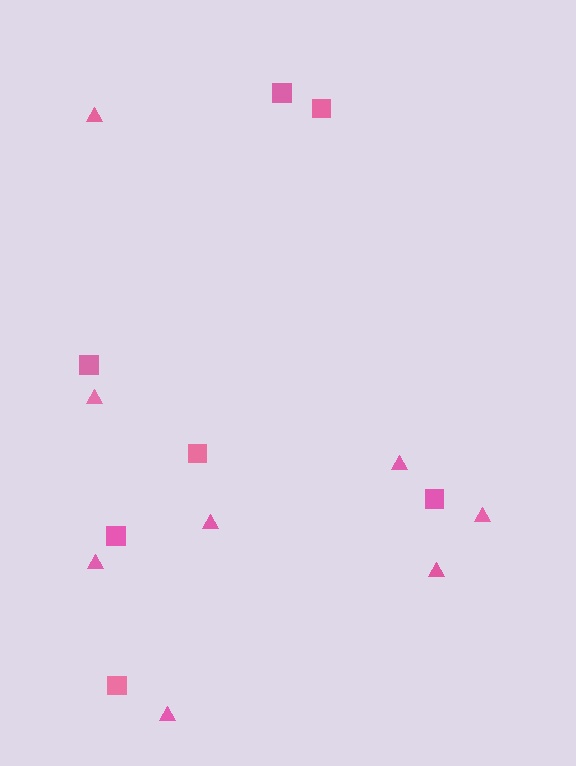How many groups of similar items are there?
There are 2 groups: one group of squares (7) and one group of triangles (8).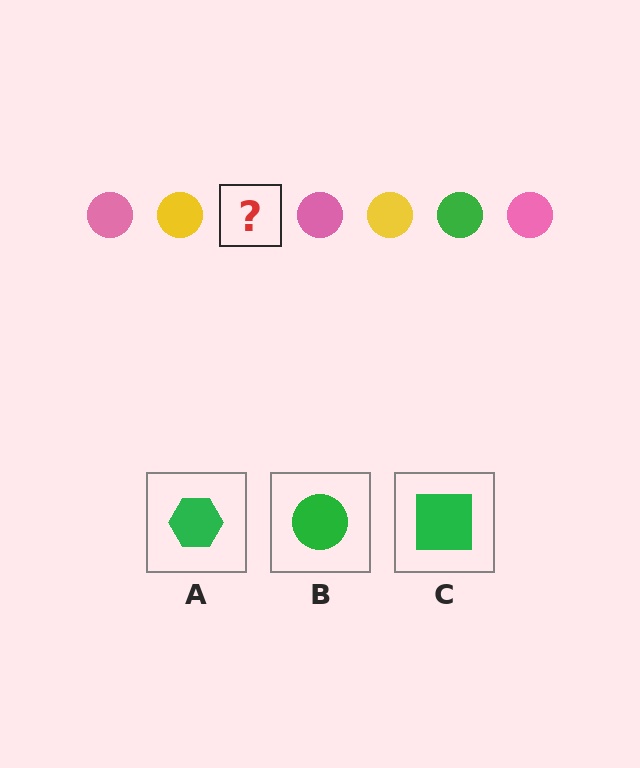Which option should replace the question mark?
Option B.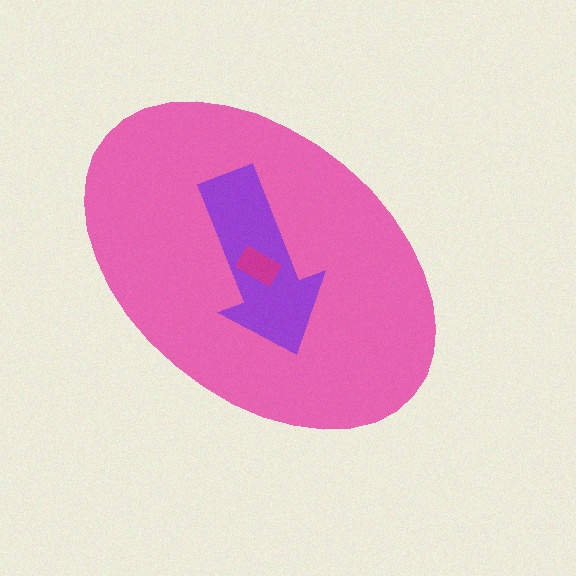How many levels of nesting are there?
3.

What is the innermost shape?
The magenta rectangle.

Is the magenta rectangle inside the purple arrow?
Yes.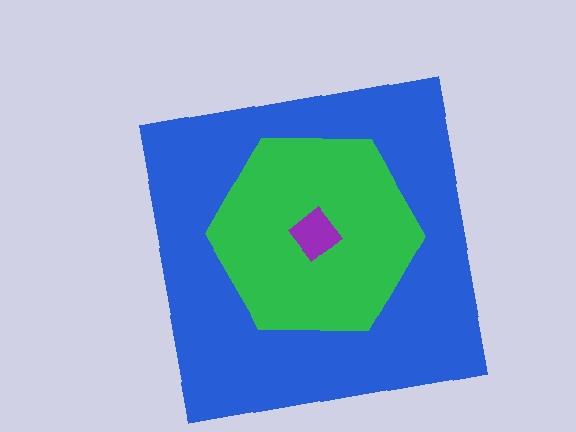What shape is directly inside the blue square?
The green hexagon.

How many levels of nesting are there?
3.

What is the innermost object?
The purple diamond.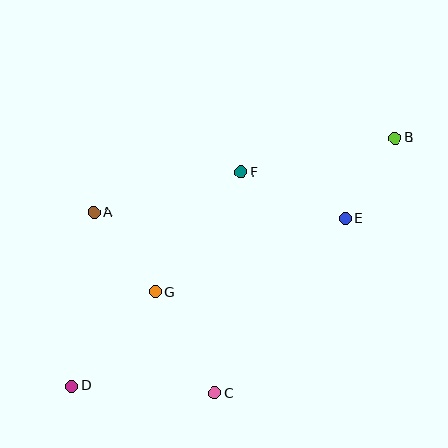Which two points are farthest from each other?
Points B and D are farthest from each other.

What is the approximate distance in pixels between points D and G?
The distance between D and G is approximately 126 pixels.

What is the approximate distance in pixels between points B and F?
The distance between B and F is approximately 158 pixels.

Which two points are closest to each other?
Points B and E are closest to each other.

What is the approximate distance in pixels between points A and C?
The distance between A and C is approximately 218 pixels.